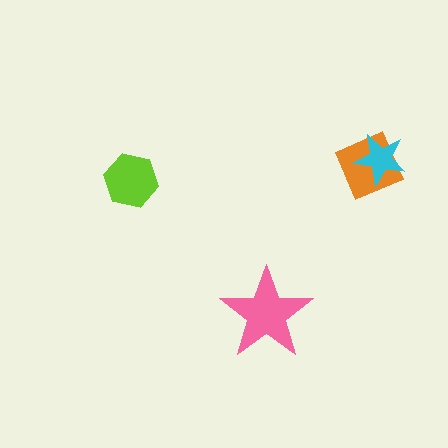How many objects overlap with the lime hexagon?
0 objects overlap with the lime hexagon.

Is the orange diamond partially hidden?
Yes, it is partially covered by another shape.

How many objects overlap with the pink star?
0 objects overlap with the pink star.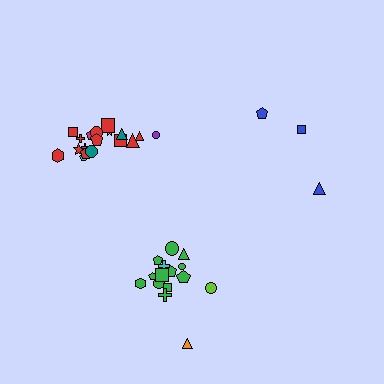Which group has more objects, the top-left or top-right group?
The top-left group.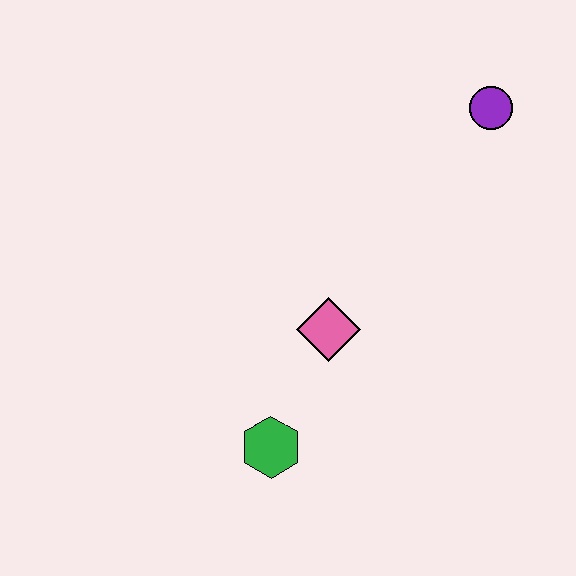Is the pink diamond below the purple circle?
Yes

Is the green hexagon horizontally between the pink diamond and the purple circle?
No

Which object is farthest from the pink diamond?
The purple circle is farthest from the pink diamond.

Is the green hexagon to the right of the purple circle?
No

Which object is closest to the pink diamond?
The green hexagon is closest to the pink diamond.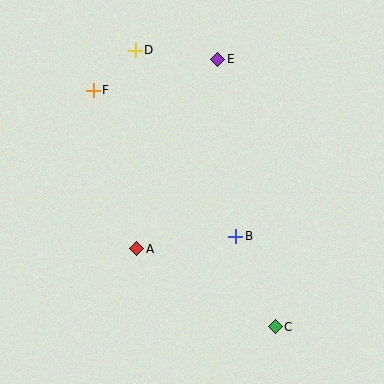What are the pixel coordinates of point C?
Point C is at (275, 327).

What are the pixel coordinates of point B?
Point B is at (236, 236).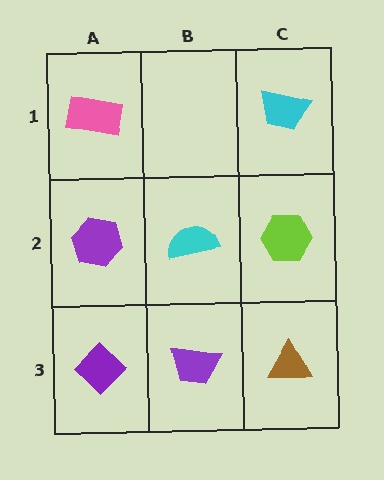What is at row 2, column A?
A purple hexagon.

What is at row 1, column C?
A cyan trapezoid.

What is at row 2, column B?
A cyan semicircle.